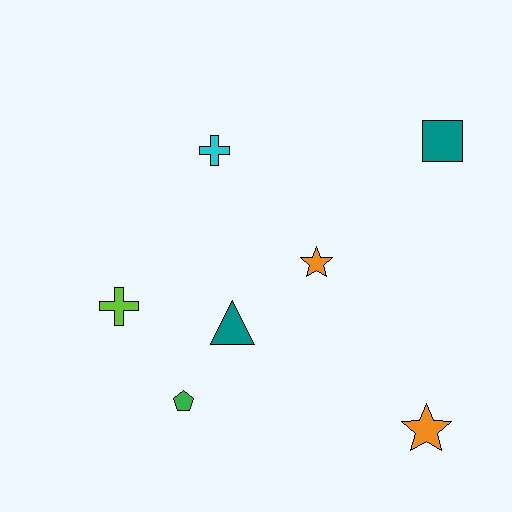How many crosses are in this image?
There are 2 crosses.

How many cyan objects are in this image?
There is 1 cyan object.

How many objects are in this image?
There are 7 objects.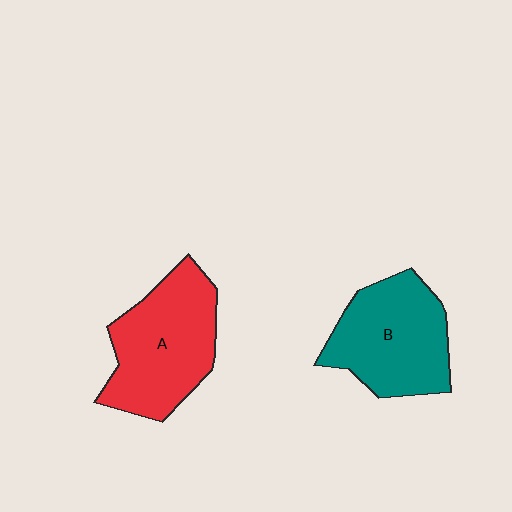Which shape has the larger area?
Shape A (red).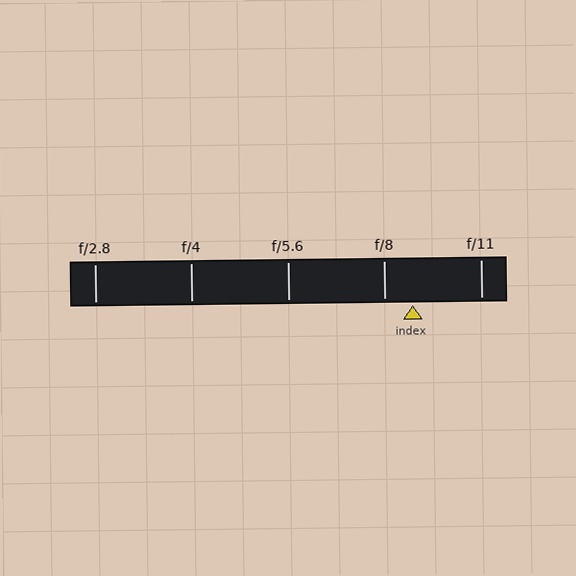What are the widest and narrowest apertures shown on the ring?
The widest aperture shown is f/2.8 and the narrowest is f/11.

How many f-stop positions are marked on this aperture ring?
There are 5 f-stop positions marked.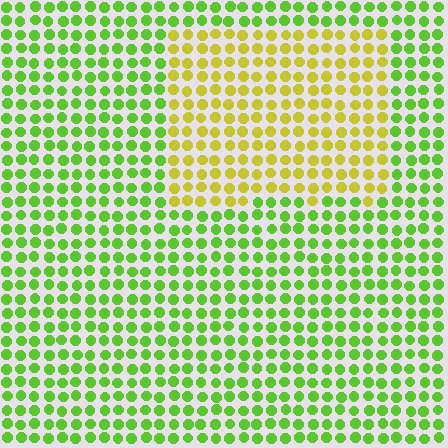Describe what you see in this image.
The image is filled with small lime elements in a uniform arrangement. A rectangle-shaped region is visible where the elements are tinted to a slightly different hue, forming a subtle color boundary.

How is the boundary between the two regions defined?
The boundary is defined purely by a slight shift in hue (about 44 degrees). Spacing, size, and orientation are identical on both sides.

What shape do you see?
I see a rectangle.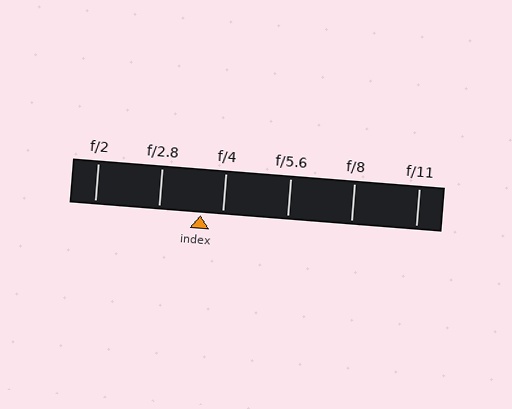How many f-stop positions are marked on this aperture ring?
There are 6 f-stop positions marked.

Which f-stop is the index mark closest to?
The index mark is closest to f/4.